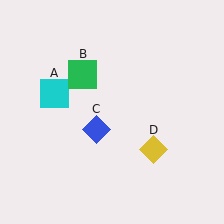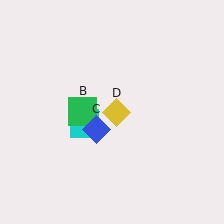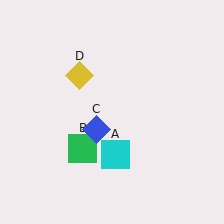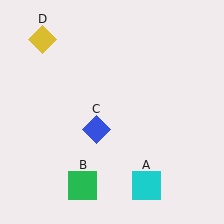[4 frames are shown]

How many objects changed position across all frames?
3 objects changed position: cyan square (object A), green square (object B), yellow diamond (object D).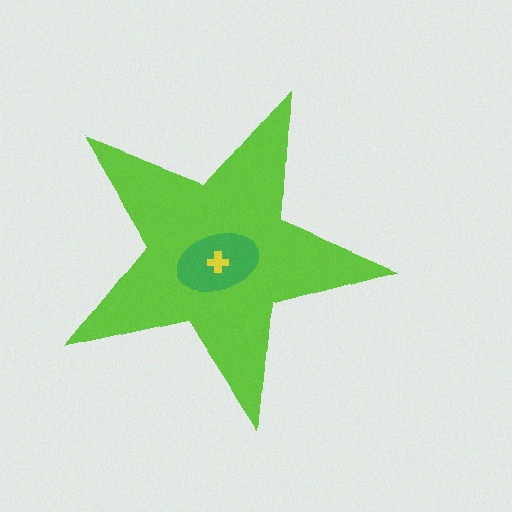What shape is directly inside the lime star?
The green ellipse.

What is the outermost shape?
The lime star.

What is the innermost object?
The yellow cross.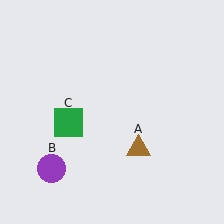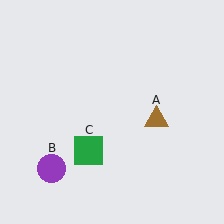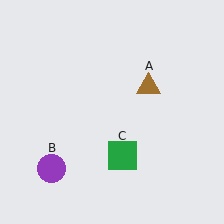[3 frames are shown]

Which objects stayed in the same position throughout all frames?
Purple circle (object B) remained stationary.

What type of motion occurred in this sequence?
The brown triangle (object A), green square (object C) rotated counterclockwise around the center of the scene.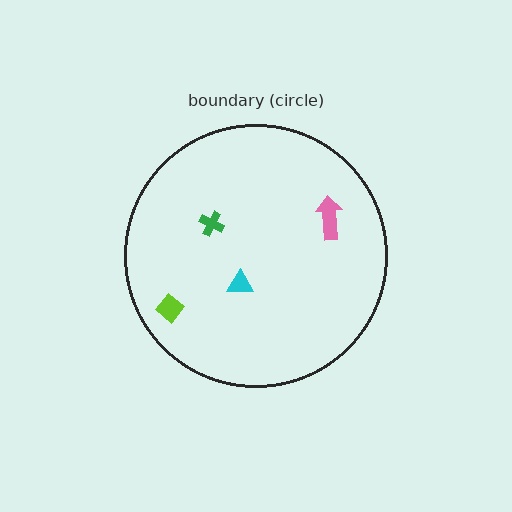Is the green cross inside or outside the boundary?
Inside.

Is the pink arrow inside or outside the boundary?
Inside.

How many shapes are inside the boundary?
4 inside, 0 outside.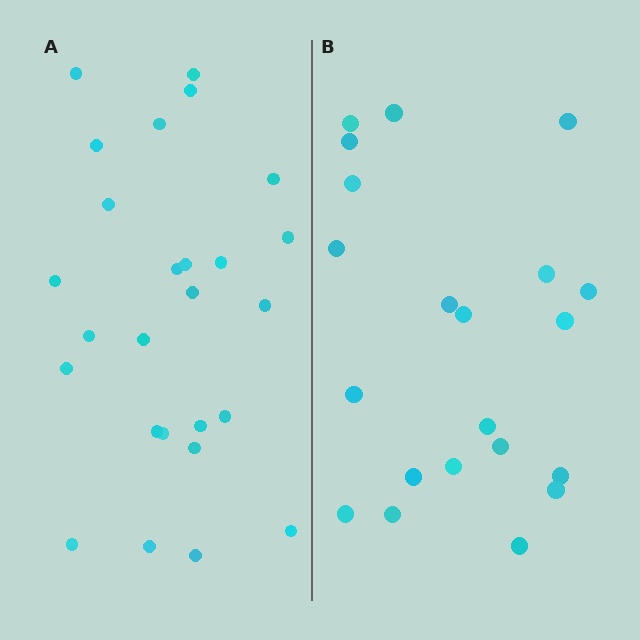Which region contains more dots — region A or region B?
Region A (the left region) has more dots.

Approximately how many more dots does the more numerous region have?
Region A has about 5 more dots than region B.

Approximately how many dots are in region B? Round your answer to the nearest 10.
About 20 dots. (The exact count is 21, which rounds to 20.)